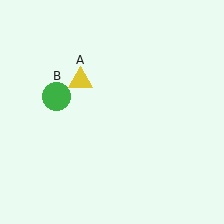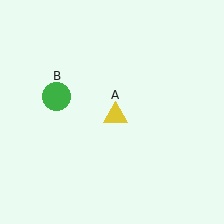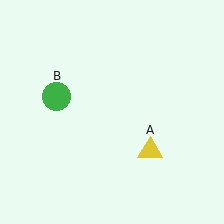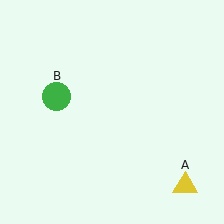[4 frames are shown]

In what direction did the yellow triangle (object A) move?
The yellow triangle (object A) moved down and to the right.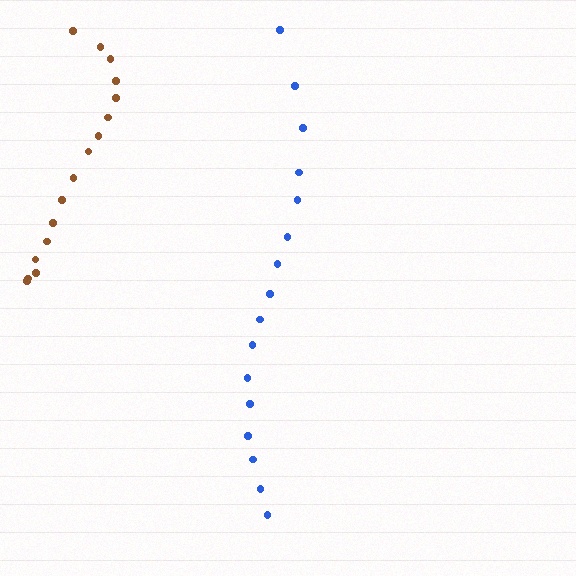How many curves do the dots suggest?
There are 2 distinct paths.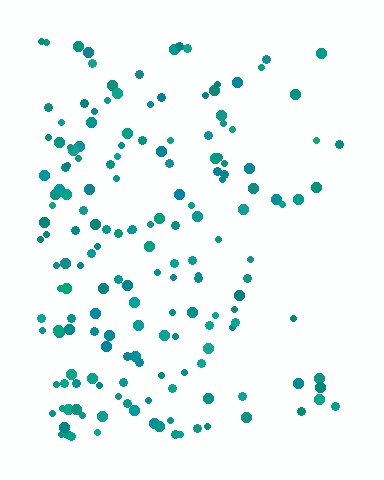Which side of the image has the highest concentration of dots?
The left.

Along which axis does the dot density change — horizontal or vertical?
Horizontal.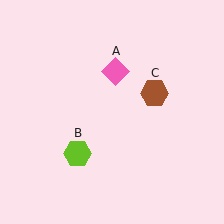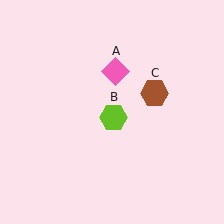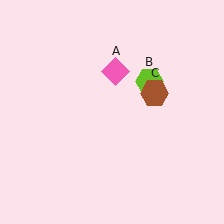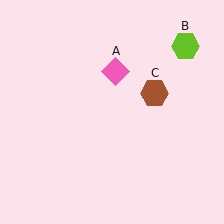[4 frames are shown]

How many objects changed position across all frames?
1 object changed position: lime hexagon (object B).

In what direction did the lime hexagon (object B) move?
The lime hexagon (object B) moved up and to the right.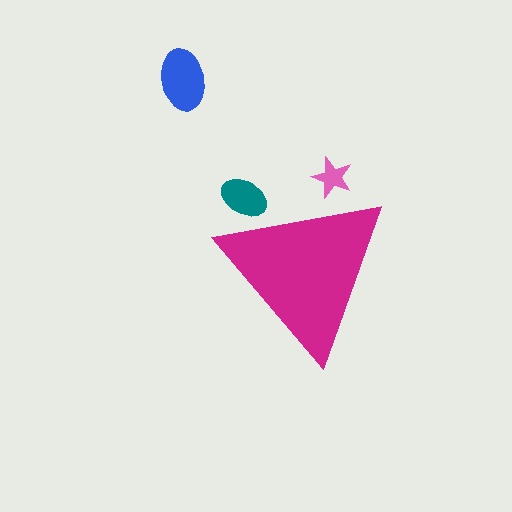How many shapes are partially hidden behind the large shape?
2 shapes are partially hidden.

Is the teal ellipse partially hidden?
Yes, the teal ellipse is partially hidden behind the magenta triangle.